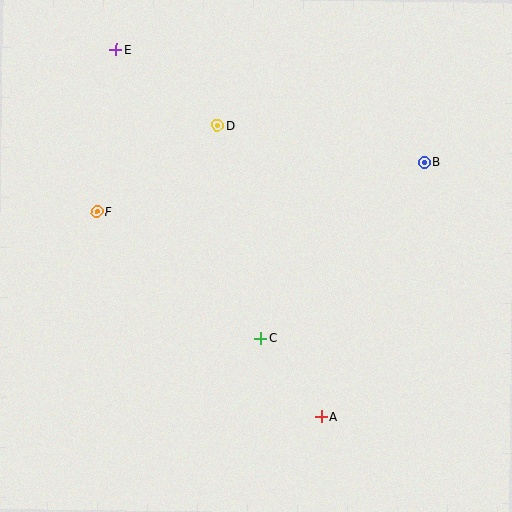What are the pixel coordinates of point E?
Point E is at (116, 50).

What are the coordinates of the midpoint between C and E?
The midpoint between C and E is at (188, 194).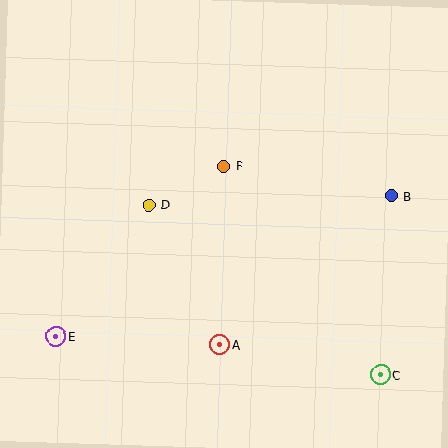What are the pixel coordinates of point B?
Point B is at (391, 196).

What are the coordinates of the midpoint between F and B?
The midpoint between F and B is at (307, 181).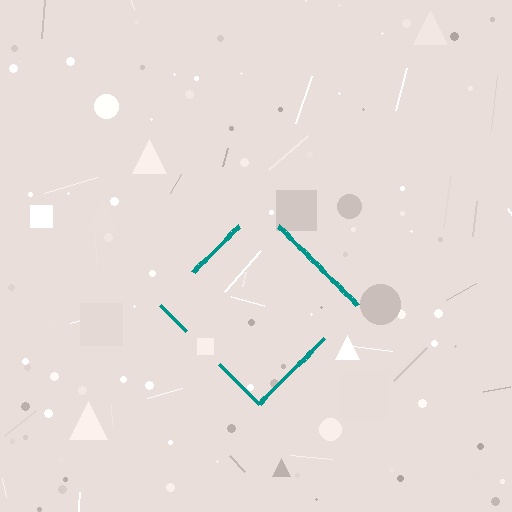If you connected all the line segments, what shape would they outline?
They would outline a diamond.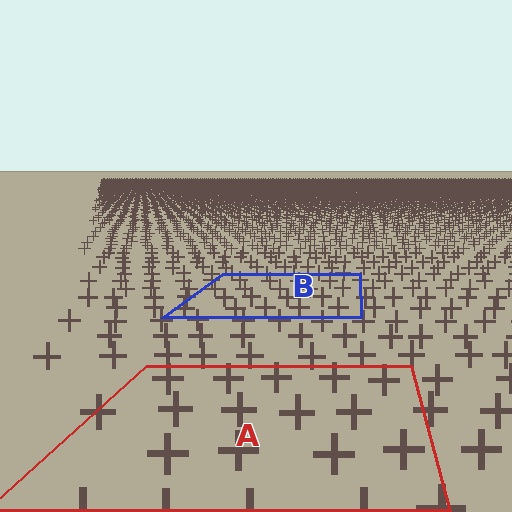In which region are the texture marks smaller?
The texture marks are smaller in region B, because it is farther away.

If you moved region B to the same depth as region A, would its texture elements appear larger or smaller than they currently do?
They would appear larger. At a closer depth, the same texture elements are projected at a bigger on-screen size.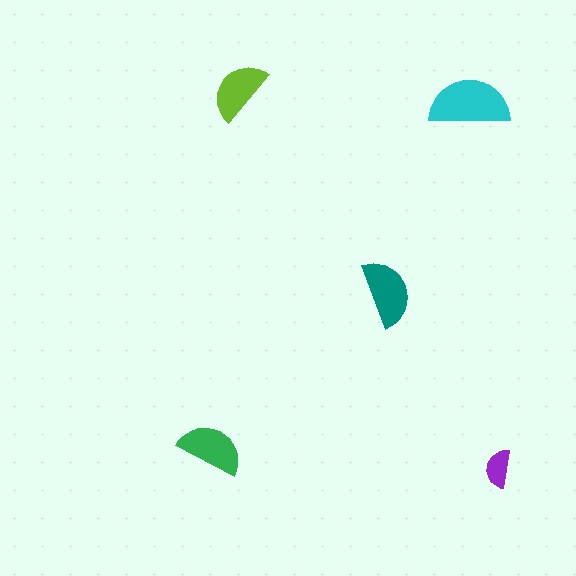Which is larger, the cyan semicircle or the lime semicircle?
The cyan one.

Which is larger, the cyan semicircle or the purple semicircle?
The cyan one.